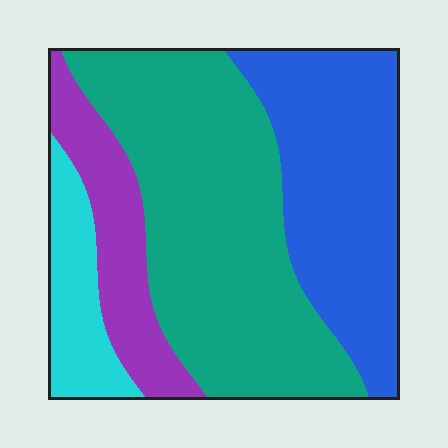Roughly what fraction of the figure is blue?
Blue takes up about one third (1/3) of the figure.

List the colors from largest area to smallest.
From largest to smallest: teal, blue, purple, cyan.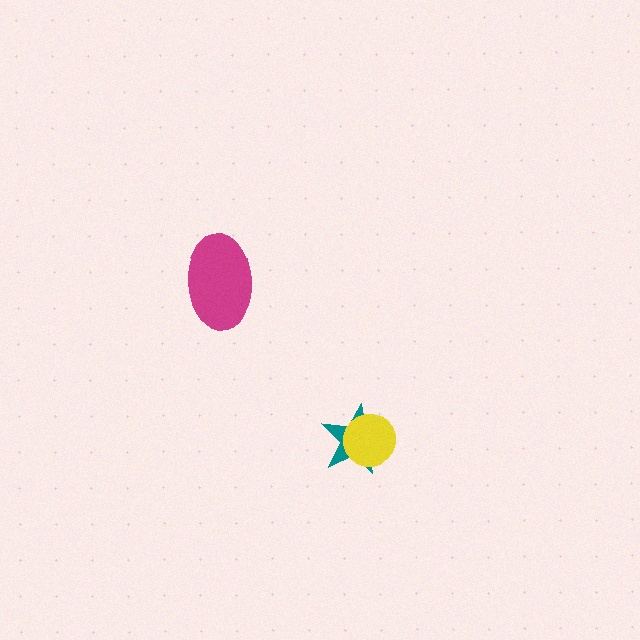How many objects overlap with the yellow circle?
1 object overlaps with the yellow circle.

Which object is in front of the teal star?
The yellow circle is in front of the teal star.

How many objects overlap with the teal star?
1 object overlaps with the teal star.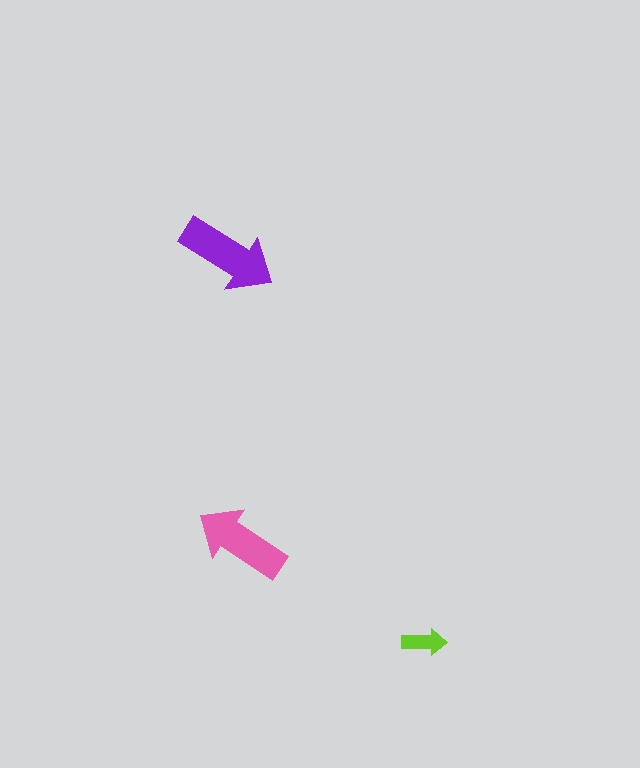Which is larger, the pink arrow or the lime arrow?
The pink one.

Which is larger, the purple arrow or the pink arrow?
The purple one.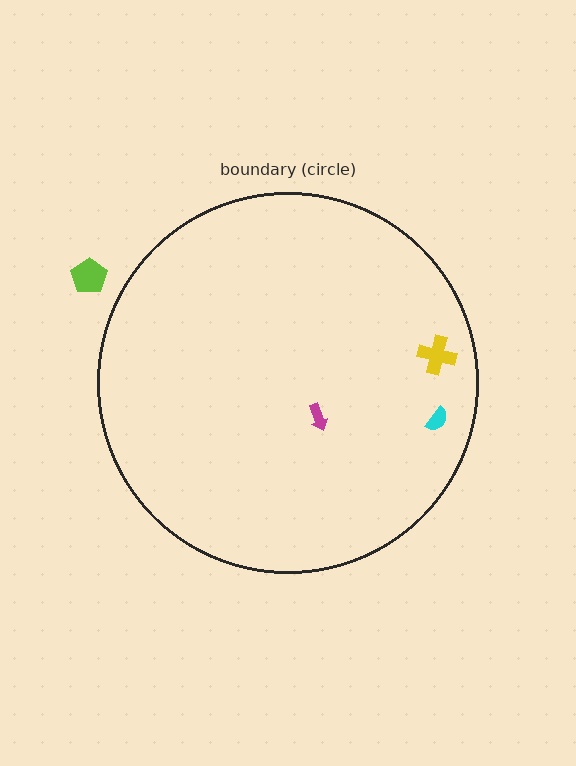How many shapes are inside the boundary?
3 inside, 1 outside.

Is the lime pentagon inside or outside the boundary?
Outside.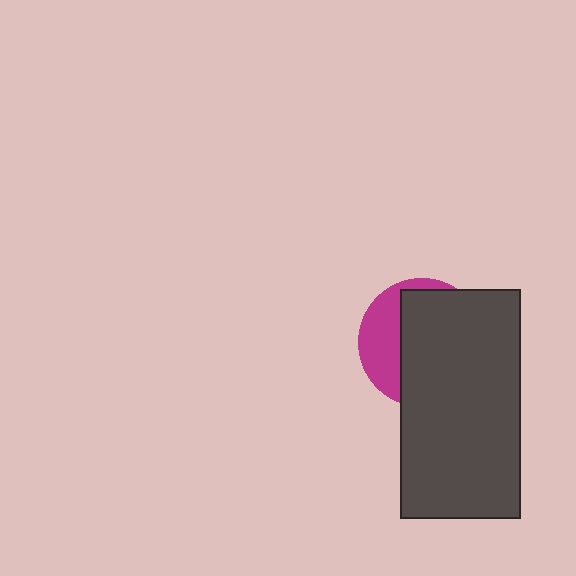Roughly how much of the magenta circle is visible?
A small part of it is visible (roughly 32%).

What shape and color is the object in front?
The object in front is a dark gray rectangle.